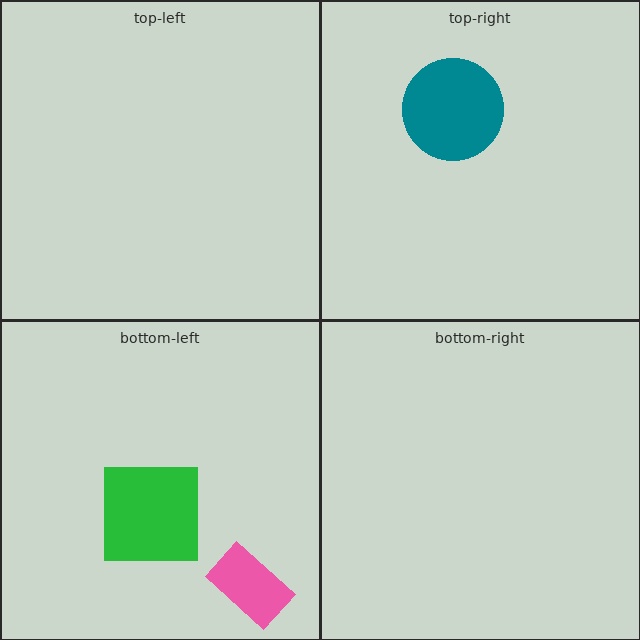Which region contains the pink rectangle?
The bottom-left region.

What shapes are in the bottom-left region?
The green square, the pink rectangle.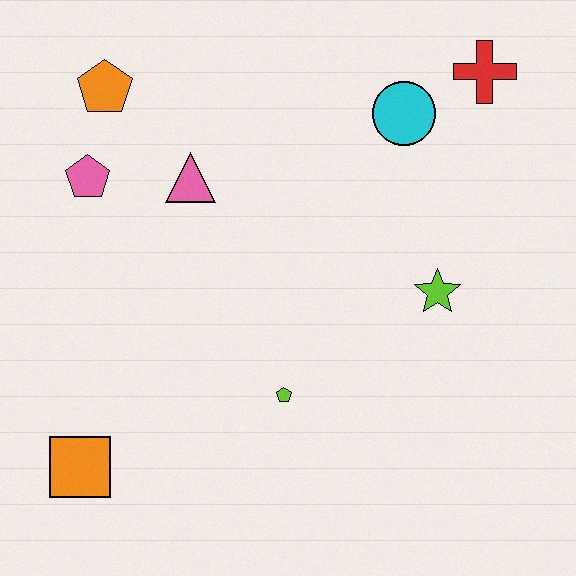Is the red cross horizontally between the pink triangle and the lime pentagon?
No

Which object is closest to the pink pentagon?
The orange pentagon is closest to the pink pentagon.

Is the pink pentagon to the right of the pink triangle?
No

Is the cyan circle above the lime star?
Yes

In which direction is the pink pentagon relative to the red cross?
The pink pentagon is to the left of the red cross.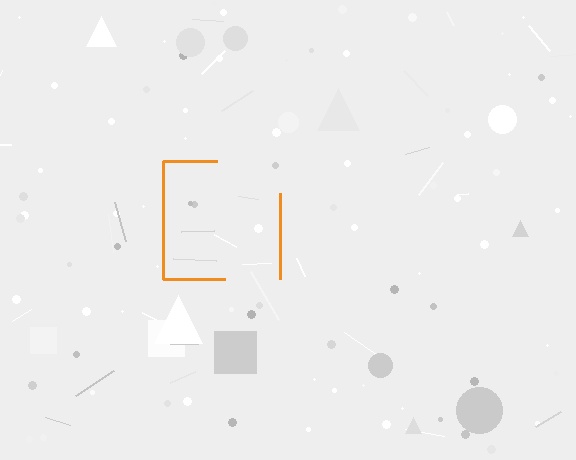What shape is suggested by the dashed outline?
The dashed outline suggests a square.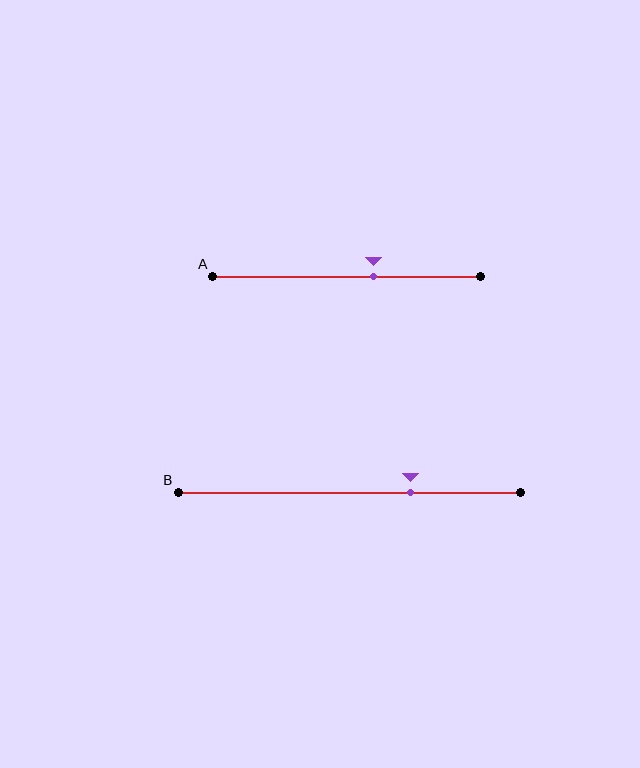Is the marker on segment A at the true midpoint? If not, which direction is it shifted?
No, the marker on segment A is shifted to the right by about 10% of the segment length.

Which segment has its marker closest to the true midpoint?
Segment A has its marker closest to the true midpoint.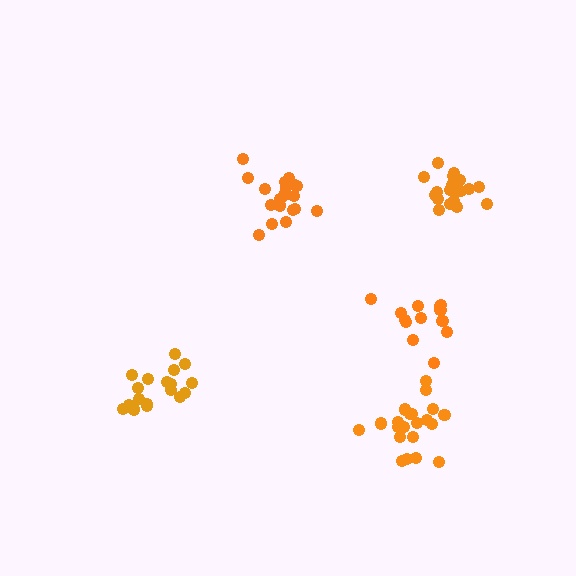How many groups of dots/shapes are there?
There are 5 groups.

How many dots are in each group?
Group 1: 19 dots, Group 2: 21 dots, Group 3: 21 dots, Group 4: 20 dots, Group 5: 15 dots (96 total).